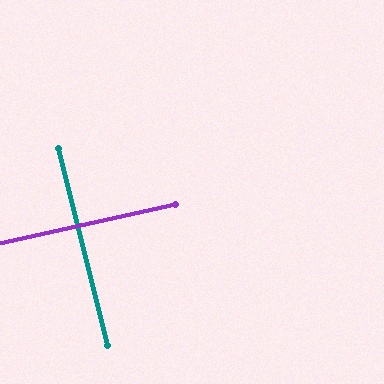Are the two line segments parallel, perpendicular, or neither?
Perpendicular — they meet at approximately 88°.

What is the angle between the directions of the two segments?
Approximately 88 degrees.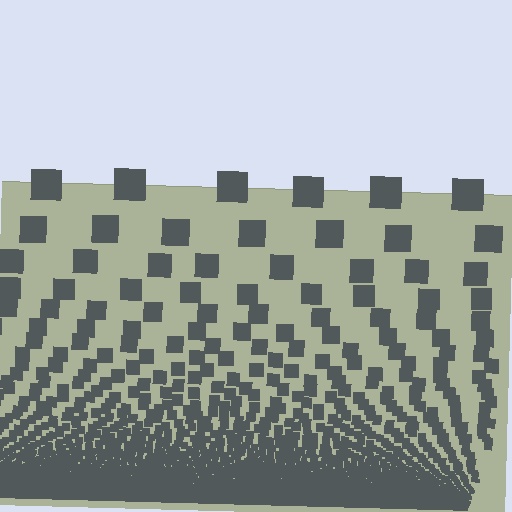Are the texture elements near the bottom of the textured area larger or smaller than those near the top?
Smaller. The gradient is inverted — elements near the bottom are smaller and denser.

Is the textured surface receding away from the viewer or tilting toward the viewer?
The surface appears to tilt toward the viewer. Texture elements get larger and sparser toward the top.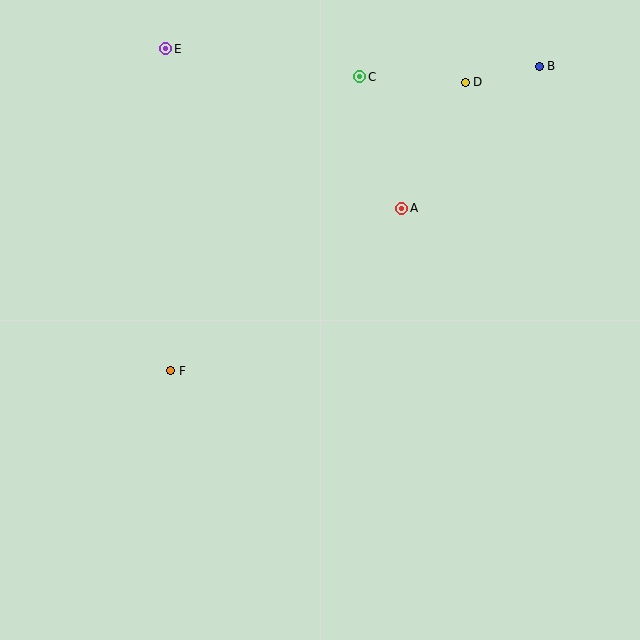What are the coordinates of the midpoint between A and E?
The midpoint between A and E is at (284, 129).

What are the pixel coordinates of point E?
Point E is at (166, 49).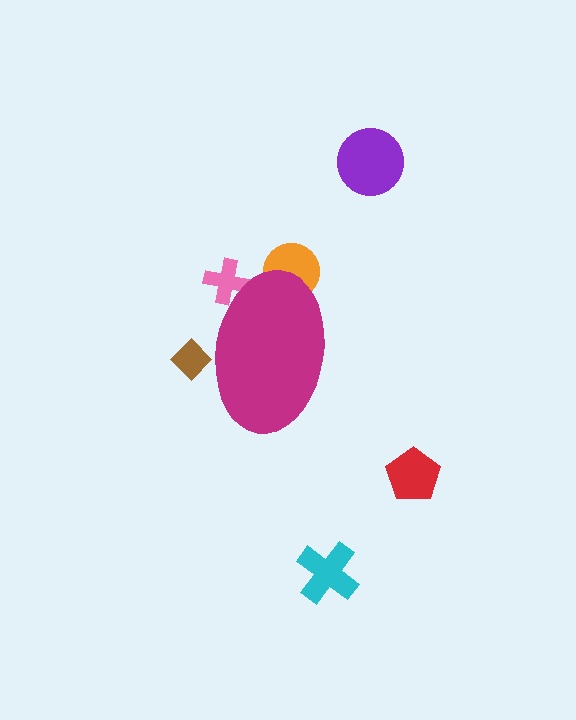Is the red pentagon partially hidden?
No, the red pentagon is fully visible.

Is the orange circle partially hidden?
Yes, the orange circle is partially hidden behind the magenta ellipse.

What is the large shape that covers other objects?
A magenta ellipse.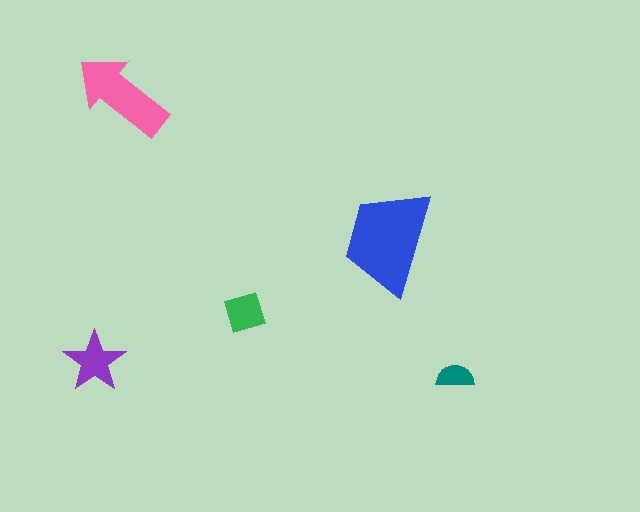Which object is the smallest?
The teal semicircle.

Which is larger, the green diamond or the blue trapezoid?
The blue trapezoid.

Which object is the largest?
The blue trapezoid.